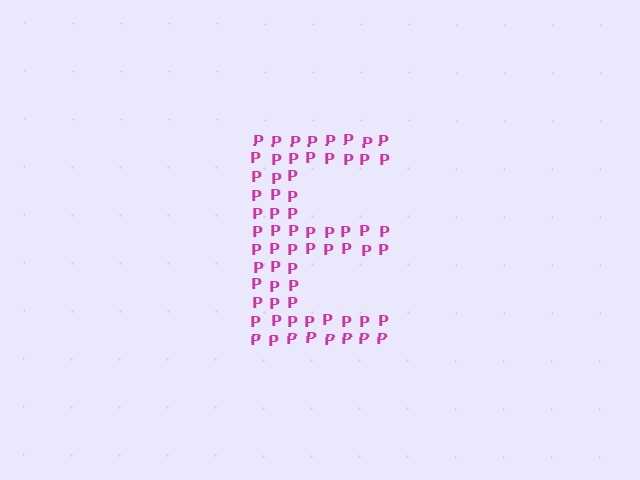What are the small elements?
The small elements are letter P's.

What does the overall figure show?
The overall figure shows the letter E.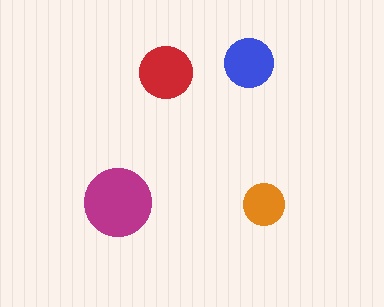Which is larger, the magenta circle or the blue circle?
The magenta one.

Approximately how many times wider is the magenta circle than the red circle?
About 1.5 times wider.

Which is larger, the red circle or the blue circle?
The red one.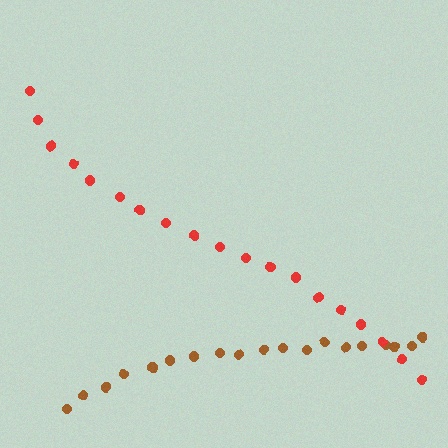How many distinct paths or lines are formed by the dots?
There are 2 distinct paths.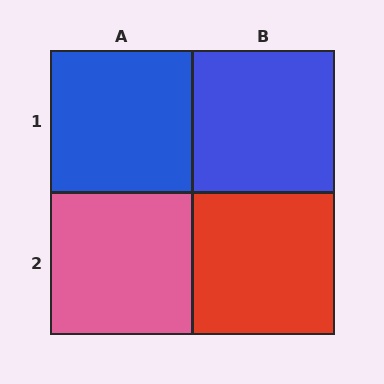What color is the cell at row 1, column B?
Blue.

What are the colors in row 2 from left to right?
Pink, red.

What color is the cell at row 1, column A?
Blue.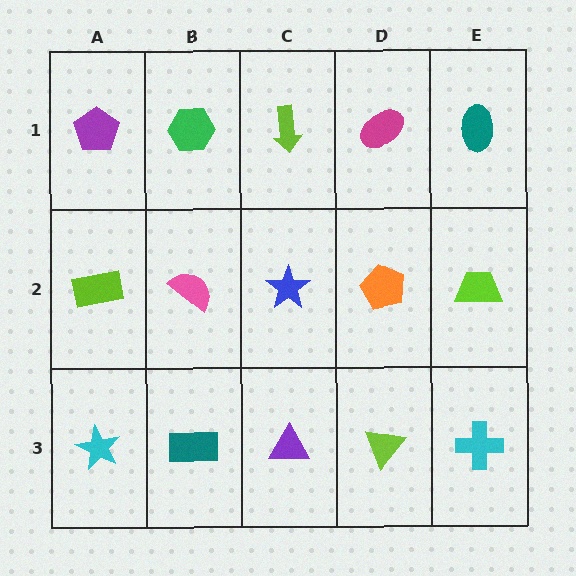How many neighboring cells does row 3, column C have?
3.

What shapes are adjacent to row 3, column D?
An orange pentagon (row 2, column D), a purple triangle (row 3, column C), a cyan cross (row 3, column E).